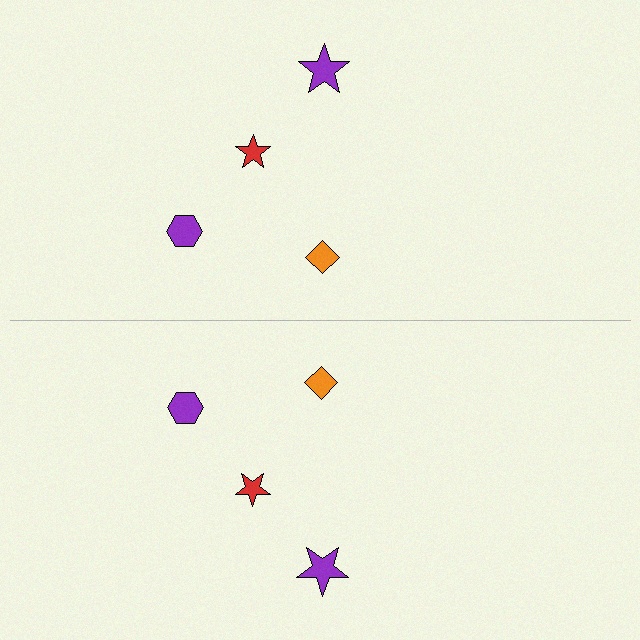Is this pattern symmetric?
Yes, this pattern has bilateral (reflection) symmetry.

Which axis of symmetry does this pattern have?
The pattern has a horizontal axis of symmetry running through the center of the image.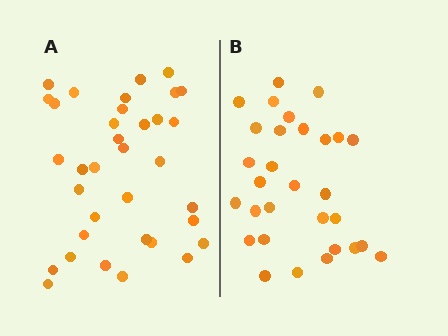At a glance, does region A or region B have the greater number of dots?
Region A (the left region) has more dots.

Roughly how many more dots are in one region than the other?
Region A has about 5 more dots than region B.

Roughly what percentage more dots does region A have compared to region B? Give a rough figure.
About 15% more.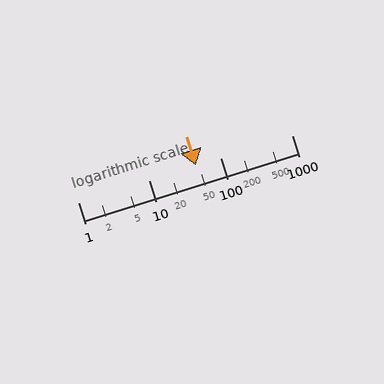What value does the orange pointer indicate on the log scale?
The pointer indicates approximately 45.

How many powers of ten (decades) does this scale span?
The scale spans 3 decades, from 1 to 1000.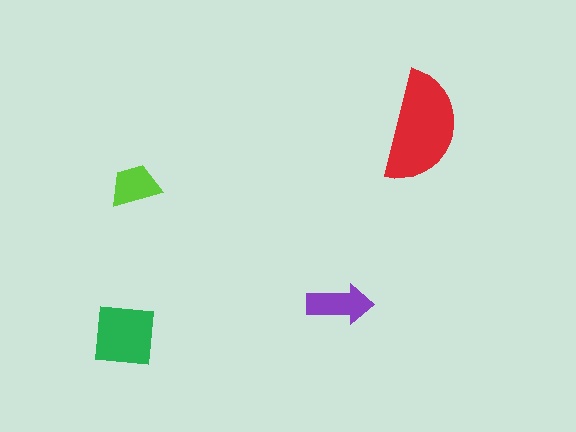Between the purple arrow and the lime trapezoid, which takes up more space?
The purple arrow.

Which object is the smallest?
The lime trapezoid.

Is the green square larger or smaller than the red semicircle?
Smaller.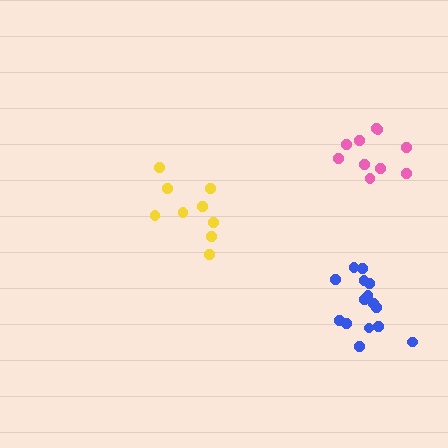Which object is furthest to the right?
The pink cluster is rightmost.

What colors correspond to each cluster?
The clusters are colored: yellow, pink, blue.